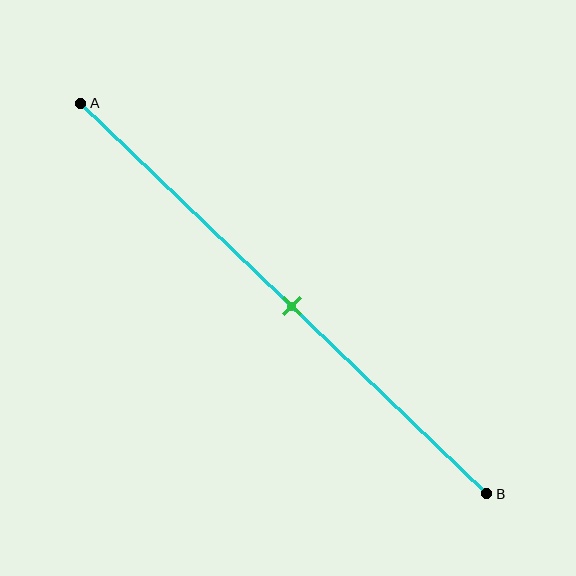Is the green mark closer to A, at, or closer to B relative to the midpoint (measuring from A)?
The green mark is approximately at the midpoint of segment AB.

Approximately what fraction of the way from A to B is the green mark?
The green mark is approximately 50% of the way from A to B.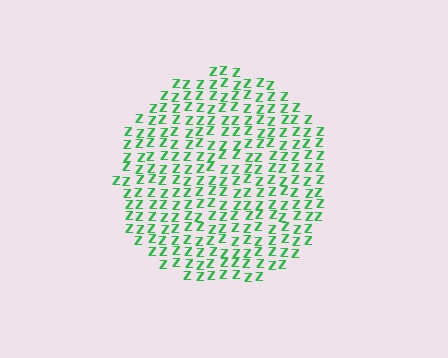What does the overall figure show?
The overall figure shows a circle.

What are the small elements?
The small elements are letter Z's.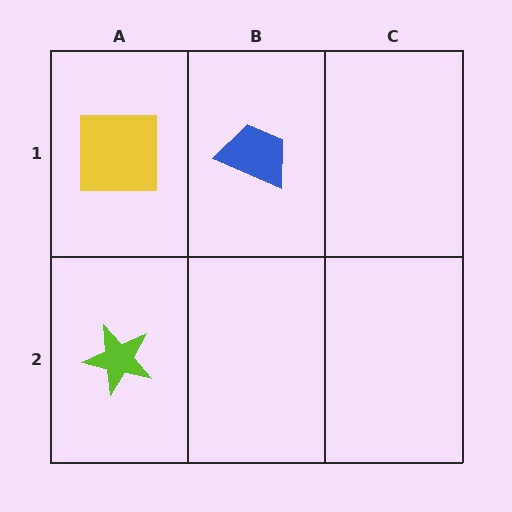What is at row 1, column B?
A blue trapezoid.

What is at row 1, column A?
A yellow square.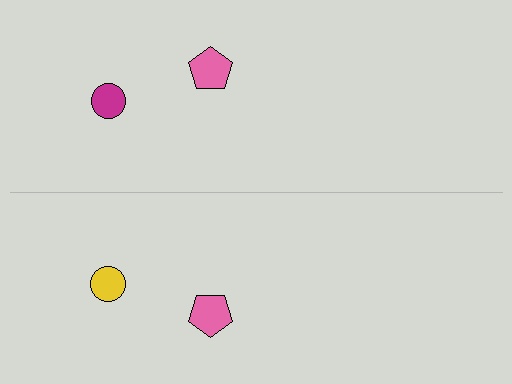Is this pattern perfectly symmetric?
No, the pattern is not perfectly symmetric. The yellow circle on the bottom side breaks the symmetry — its mirror counterpart is magenta.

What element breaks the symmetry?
The yellow circle on the bottom side breaks the symmetry — its mirror counterpart is magenta.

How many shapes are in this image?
There are 4 shapes in this image.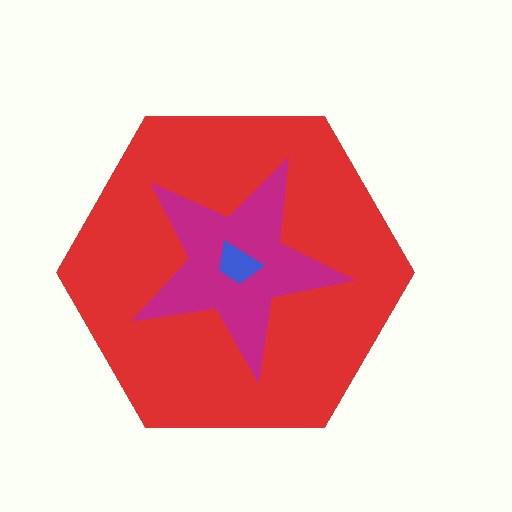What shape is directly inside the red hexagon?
The magenta star.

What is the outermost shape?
The red hexagon.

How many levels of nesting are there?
3.